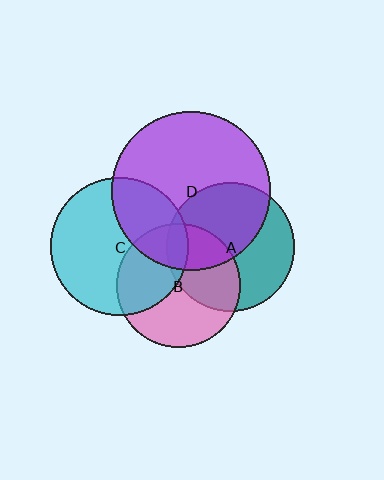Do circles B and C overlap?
Yes.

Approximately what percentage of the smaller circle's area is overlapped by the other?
Approximately 40%.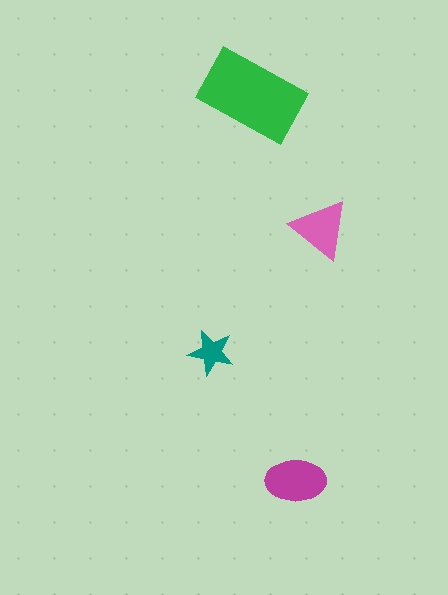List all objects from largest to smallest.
The green rectangle, the magenta ellipse, the pink triangle, the teal star.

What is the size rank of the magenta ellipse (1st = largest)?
2nd.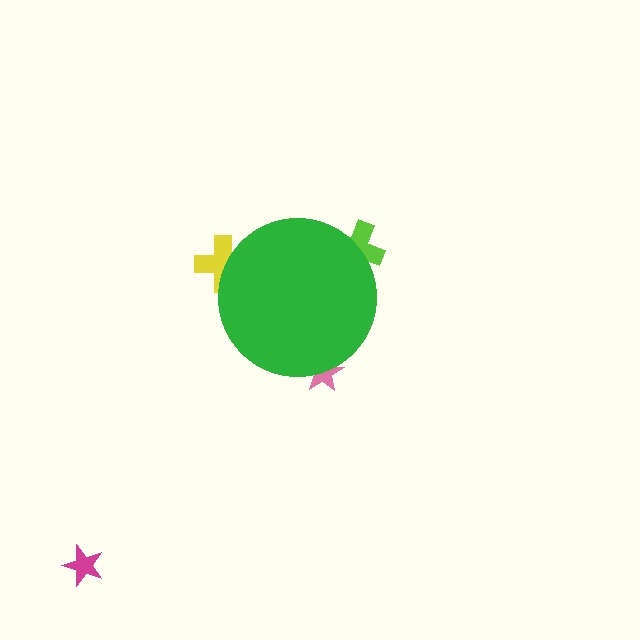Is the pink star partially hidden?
Yes, the pink star is partially hidden behind the green circle.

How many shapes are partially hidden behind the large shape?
3 shapes are partially hidden.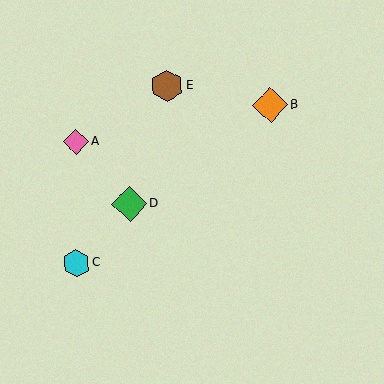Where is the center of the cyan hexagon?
The center of the cyan hexagon is at (76, 263).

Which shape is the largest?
The orange diamond (labeled B) is the largest.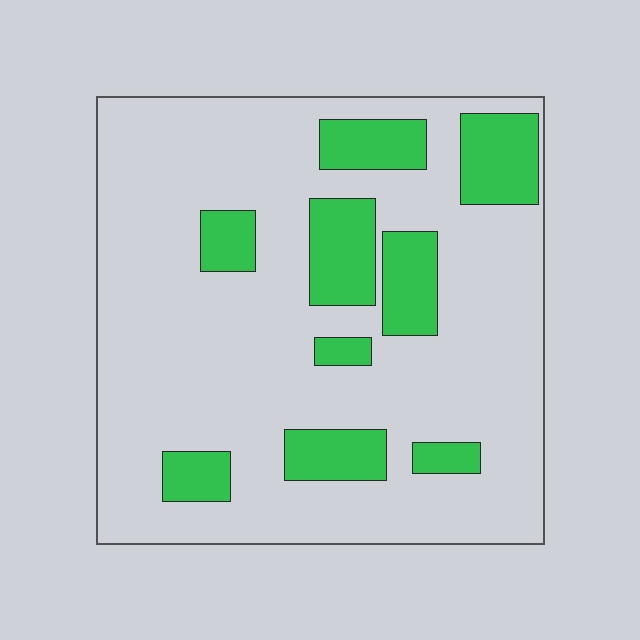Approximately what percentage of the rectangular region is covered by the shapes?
Approximately 20%.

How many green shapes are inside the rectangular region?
9.